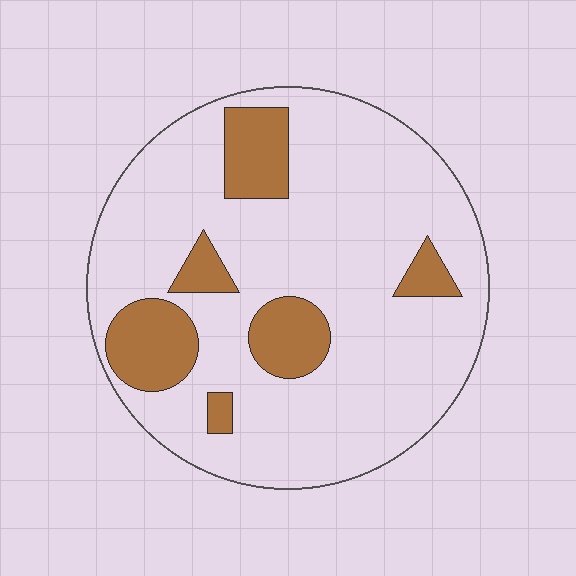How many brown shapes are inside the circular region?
6.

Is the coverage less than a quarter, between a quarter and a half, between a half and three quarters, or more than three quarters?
Less than a quarter.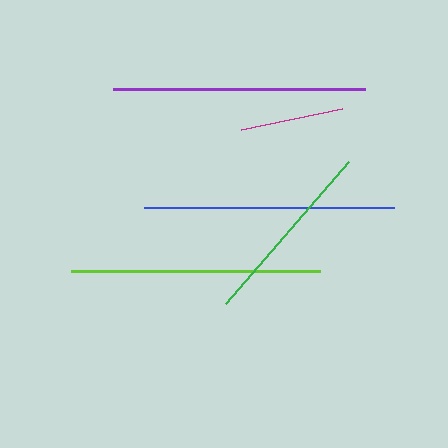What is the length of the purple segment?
The purple segment is approximately 252 pixels long.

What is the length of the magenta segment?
The magenta segment is approximately 103 pixels long.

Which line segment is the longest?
The purple line is the longest at approximately 252 pixels.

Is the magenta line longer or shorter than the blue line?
The blue line is longer than the magenta line.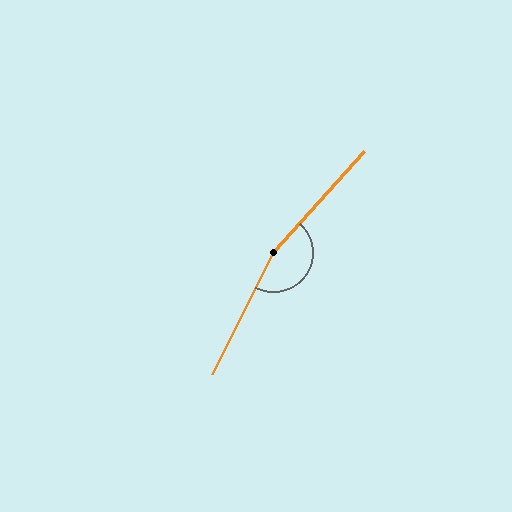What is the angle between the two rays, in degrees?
Approximately 165 degrees.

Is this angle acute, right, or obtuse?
It is obtuse.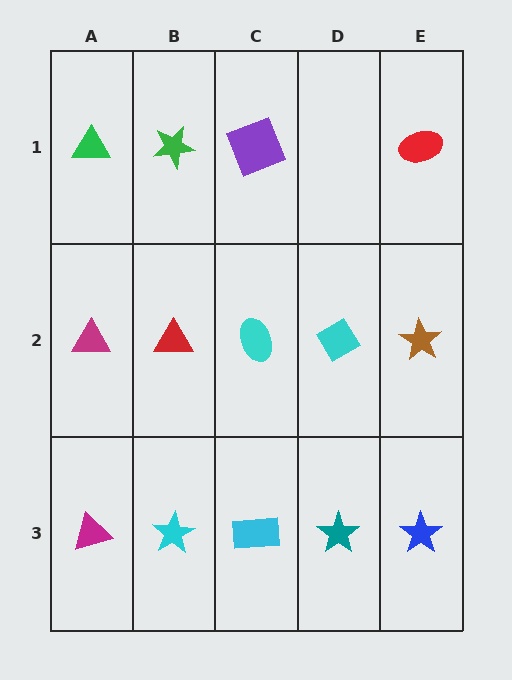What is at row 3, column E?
A blue star.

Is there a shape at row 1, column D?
No, that cell is empty.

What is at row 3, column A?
A magenta triangle.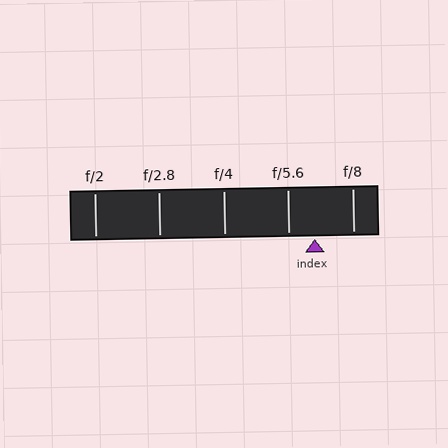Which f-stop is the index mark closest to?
The index mark is closest to f/5.6.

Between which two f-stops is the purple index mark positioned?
The index mark is between f/5.6 and f/8.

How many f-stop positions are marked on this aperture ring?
There are 5 f-stop positions marked.